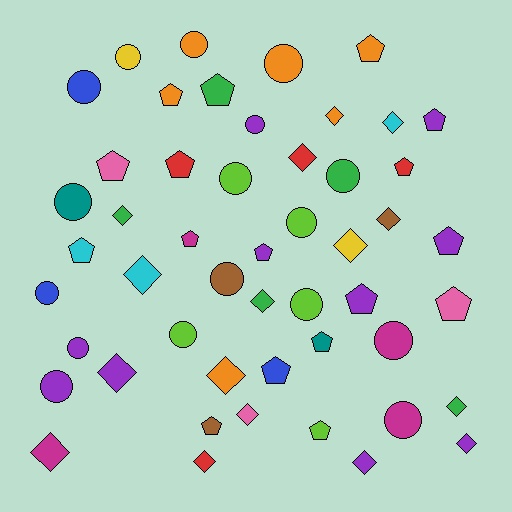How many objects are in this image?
There are 50 objects.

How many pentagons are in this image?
There are 17 pentagons.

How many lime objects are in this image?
There are 5 lime objects.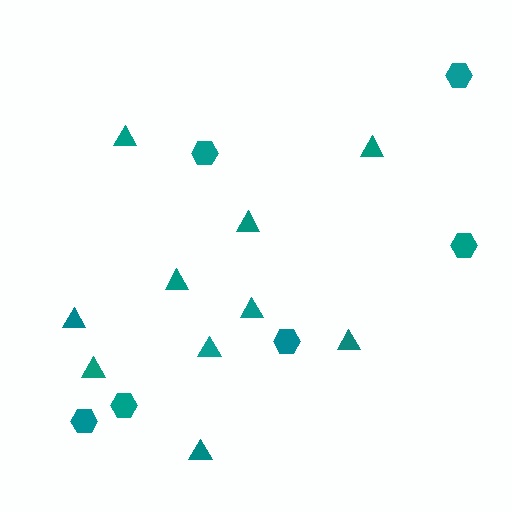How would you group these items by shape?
There are 2 groups: one group of hexagons (6) and one group of triangles (10).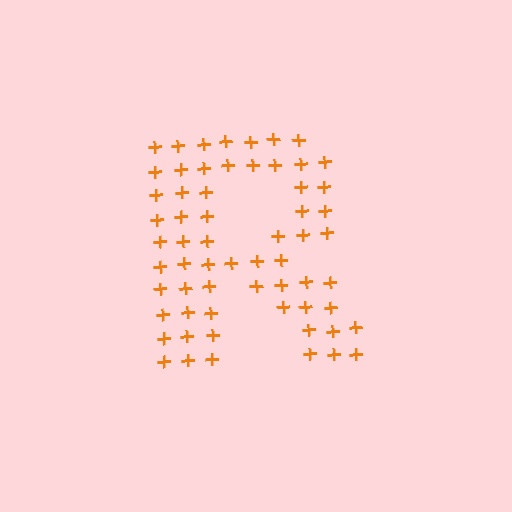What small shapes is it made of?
It is made of small plus signs.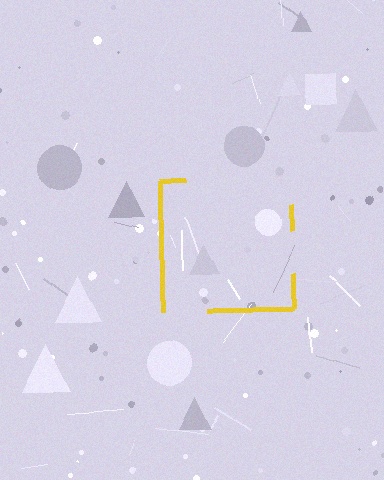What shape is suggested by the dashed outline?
The dashed outline suggests a square.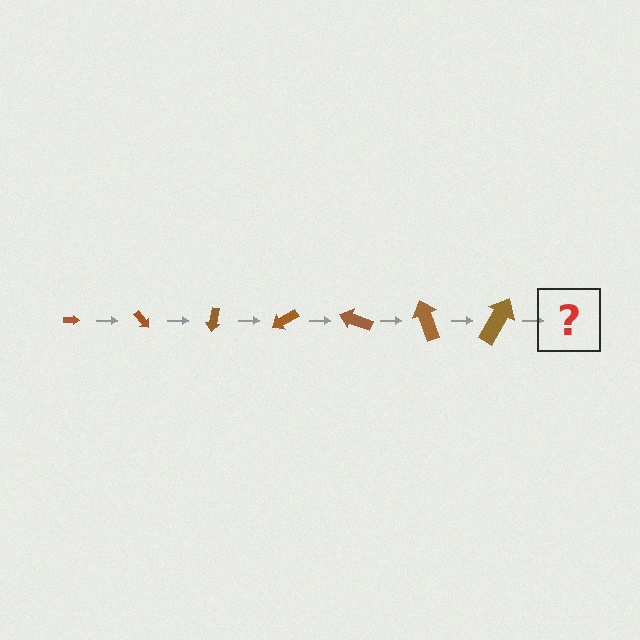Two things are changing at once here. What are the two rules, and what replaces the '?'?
The two rules are that the arrow grows larger each step and it rotates 50 degrees each step. The '?' should be an arrow, larger than the previous one and rotated 350 degrees from the start.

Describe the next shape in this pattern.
It should be an arrow, larger than the previous one and rotated 350 degrees from the start.